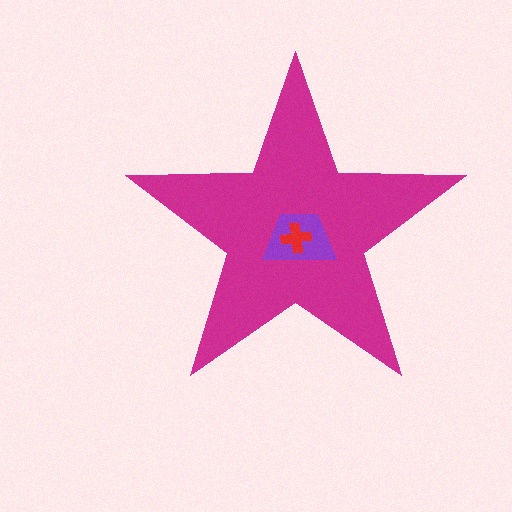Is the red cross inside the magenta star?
Yes.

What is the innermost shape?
The red cross.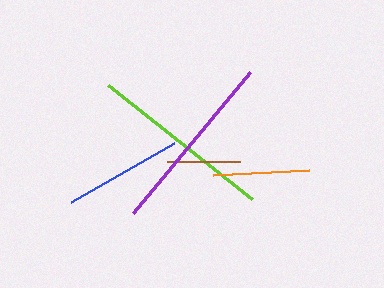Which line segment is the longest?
The lime line is the longest at approximately 184 pixels.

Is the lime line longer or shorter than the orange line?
The lime line is longer than the orange line.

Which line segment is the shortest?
The brown line is the shortest at approximately 73 pixels.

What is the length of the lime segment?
The lime segment is approximately 184 pixels long.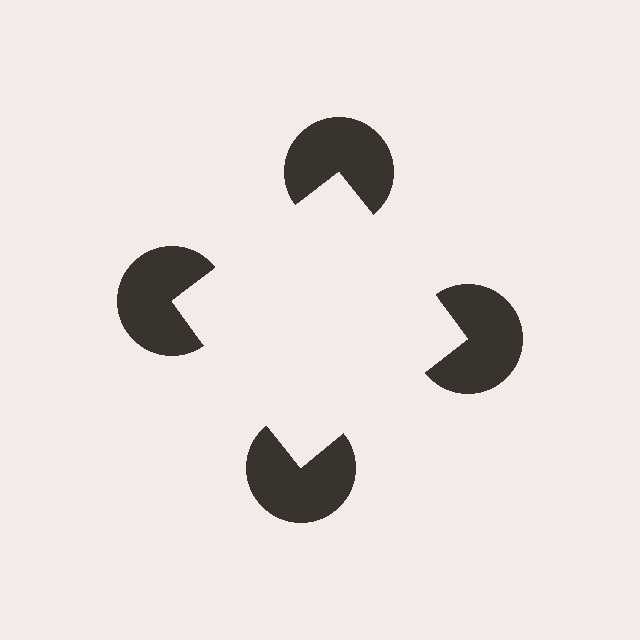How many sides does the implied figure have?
4 sides.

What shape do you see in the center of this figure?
An illusory square — its edges are inferred from the aligned wedge cuts in the pac-man discs, not physically drawn.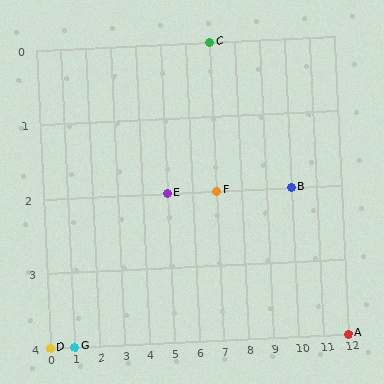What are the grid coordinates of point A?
Point A is at grid coordinates (12, 4).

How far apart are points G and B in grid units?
Points G and B are 9 columns and 2 rows apart (about 9.2 grid units diagonally).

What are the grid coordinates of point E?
Point E is at grid coordinates (5, 2).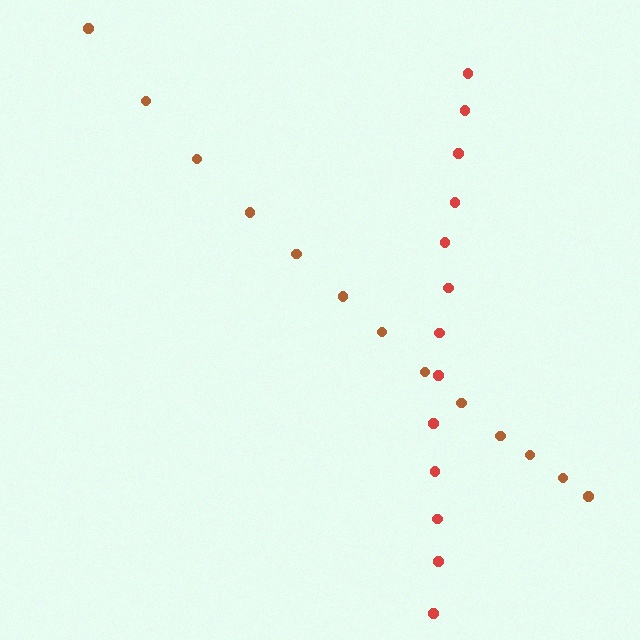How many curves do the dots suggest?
There are 2 distinct paths.